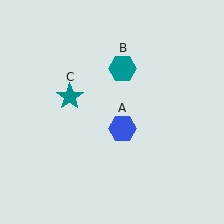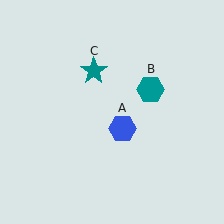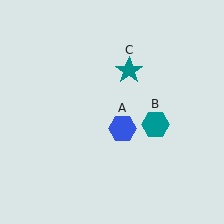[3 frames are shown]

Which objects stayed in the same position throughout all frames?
Blue hexagon (object A) remained stationary.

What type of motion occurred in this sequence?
The teal hexagon (object B), teal star (object C) rotated clockwise around the center of the scene.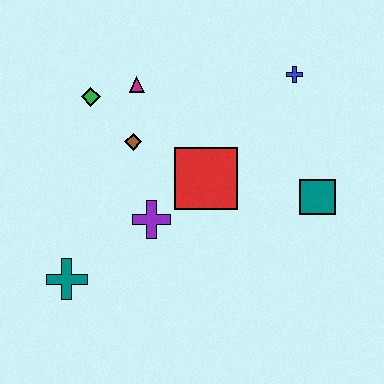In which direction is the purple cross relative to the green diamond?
The purple cross is below the green diamond.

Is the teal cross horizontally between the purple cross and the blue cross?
No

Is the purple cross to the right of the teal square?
No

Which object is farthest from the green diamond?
The teal square is farthest from the green diamond.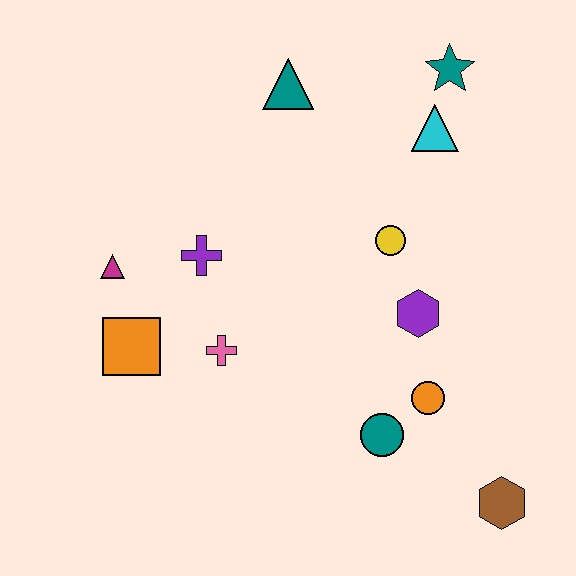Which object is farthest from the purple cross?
The brown hexagon is farthest from the purple cross.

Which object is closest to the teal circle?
The orange circle is closest to the teal circle.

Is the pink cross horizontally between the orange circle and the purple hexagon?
No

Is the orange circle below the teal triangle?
Yes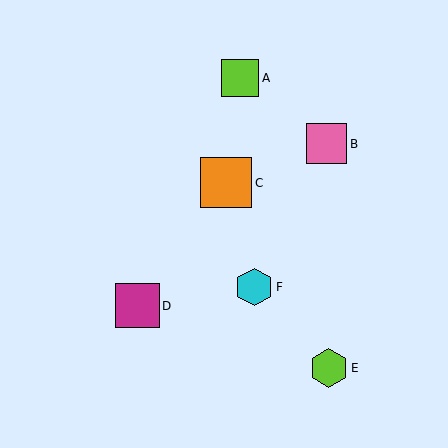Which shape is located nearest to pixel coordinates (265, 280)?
The cyan hexagon (labeled F) at (254, 287) is nearest to that location.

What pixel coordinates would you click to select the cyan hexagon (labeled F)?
Click at (254, 287) to select the cyan hexagon F.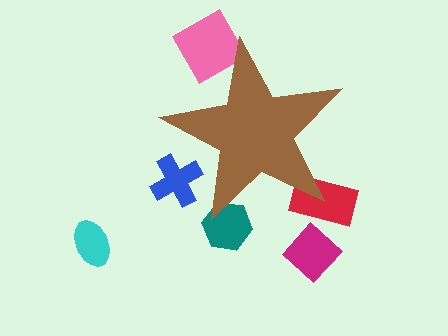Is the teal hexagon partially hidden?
Yes, the teal hexagon is partially hidden behind the brown star.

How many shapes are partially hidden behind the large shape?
4 shapes are partially hidden.